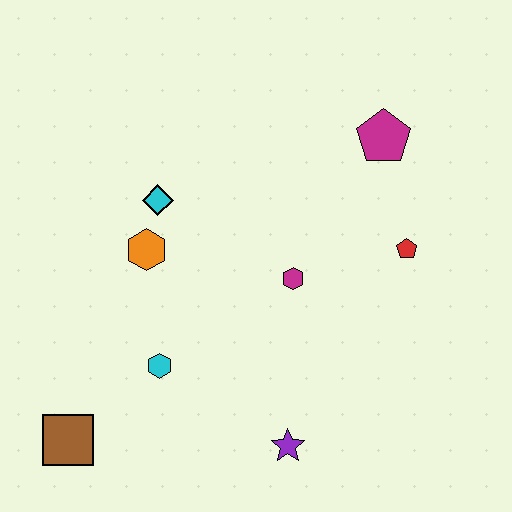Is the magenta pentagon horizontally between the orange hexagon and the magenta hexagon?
No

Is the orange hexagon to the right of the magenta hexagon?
No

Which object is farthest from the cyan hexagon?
The magenta pentagon is farthest from the cyan hexagon.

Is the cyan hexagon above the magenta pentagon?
No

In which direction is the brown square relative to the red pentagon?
The brown square is to the left of the red pentagon.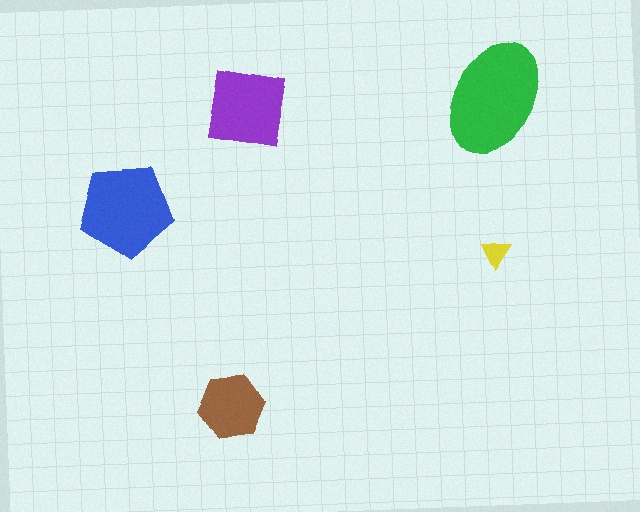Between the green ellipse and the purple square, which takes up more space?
The green ellipse.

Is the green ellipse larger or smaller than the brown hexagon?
Larger.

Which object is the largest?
The green ellipse.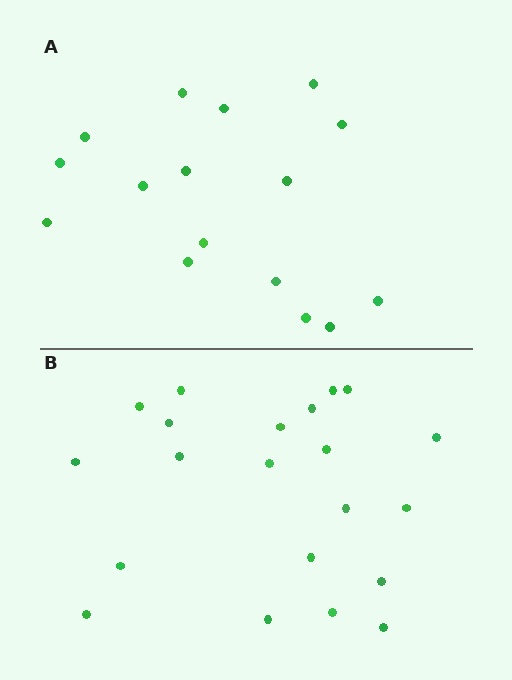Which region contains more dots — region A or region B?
Region B (the bottom region) has more dots.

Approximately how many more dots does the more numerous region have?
Region B has about 5 more dots than region A.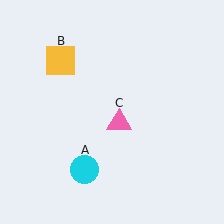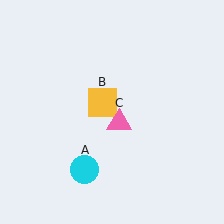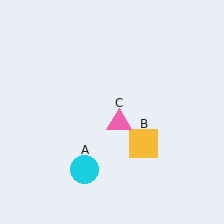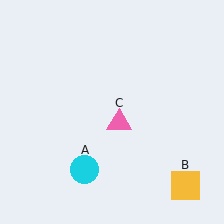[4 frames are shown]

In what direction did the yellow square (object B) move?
The yellow square (object B) moved down and to the right.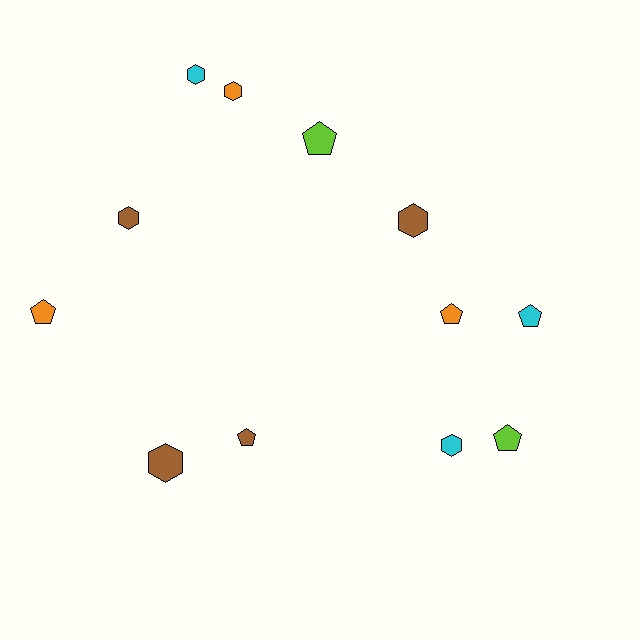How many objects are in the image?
There are 12 objects.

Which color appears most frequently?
Brown, with 4 objects.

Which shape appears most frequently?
Hexagon, with 6 objects.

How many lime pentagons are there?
There are 2 lime pentagons.